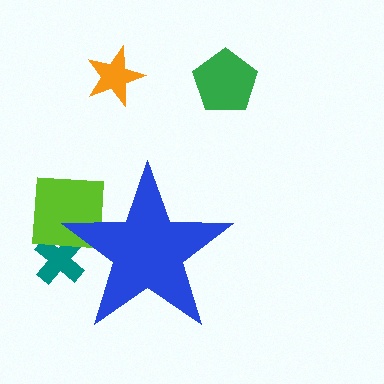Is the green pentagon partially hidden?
No, the green pentagon is fully visible.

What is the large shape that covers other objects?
A blue star.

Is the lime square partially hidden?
Yes, the lime square is partially hidden behind the blue star.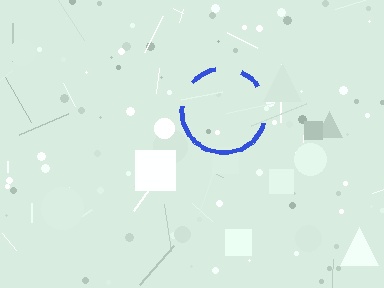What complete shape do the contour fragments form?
The contour fragments form a circle.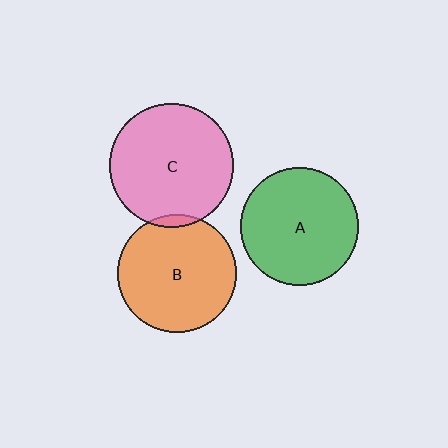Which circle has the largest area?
Circle C (pink).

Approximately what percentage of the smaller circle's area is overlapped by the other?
Approximately 5%.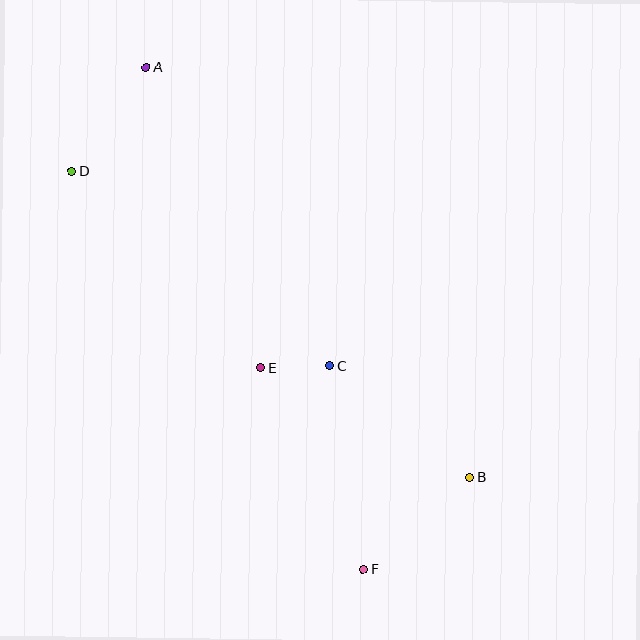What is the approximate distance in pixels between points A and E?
The distance between A and E is approximately 322 pixels.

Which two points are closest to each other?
Points C and E are closest to each other.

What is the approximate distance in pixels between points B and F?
The distance between B and F is approximately 140 pixels.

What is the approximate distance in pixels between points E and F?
The distance between E and F is approximately 225 pixels.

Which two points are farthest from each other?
Points A and F are farthest from each other.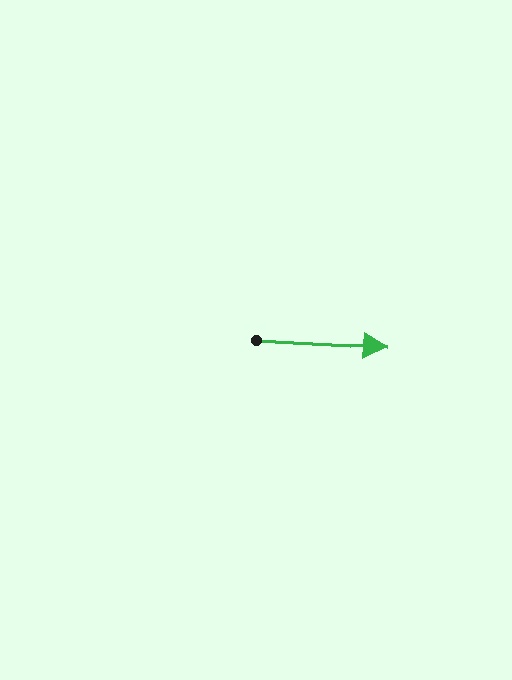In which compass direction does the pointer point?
East.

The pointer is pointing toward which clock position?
Roughly 3 o'clock.